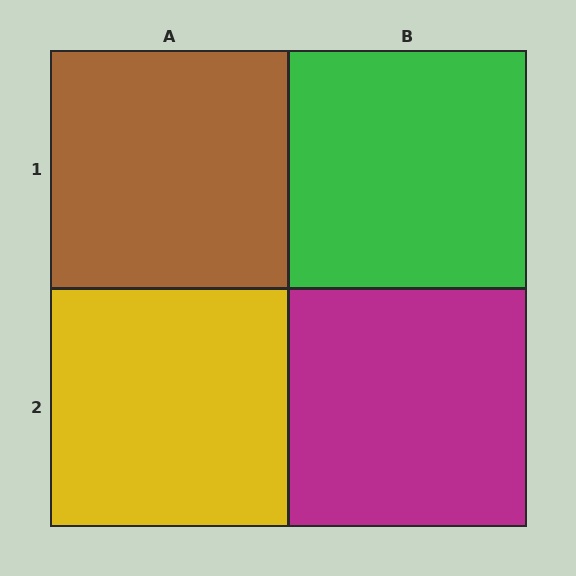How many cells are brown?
1 cell is brown.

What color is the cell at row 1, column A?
Brown.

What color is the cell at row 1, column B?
Green.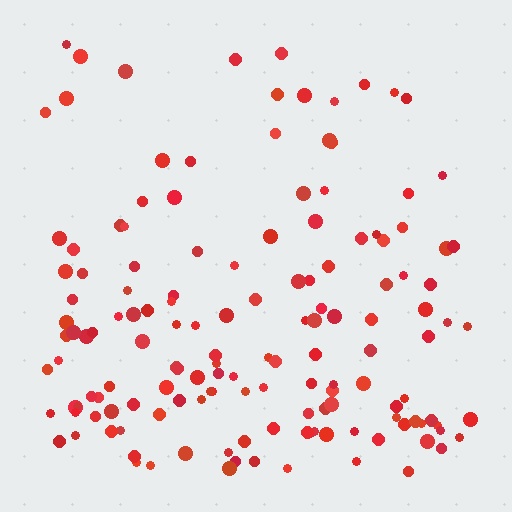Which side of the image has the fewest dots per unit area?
The top.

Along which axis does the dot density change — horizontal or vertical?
Vertical.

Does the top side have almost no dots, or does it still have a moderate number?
Still a moderate number, just noticeably fewer than the bottom.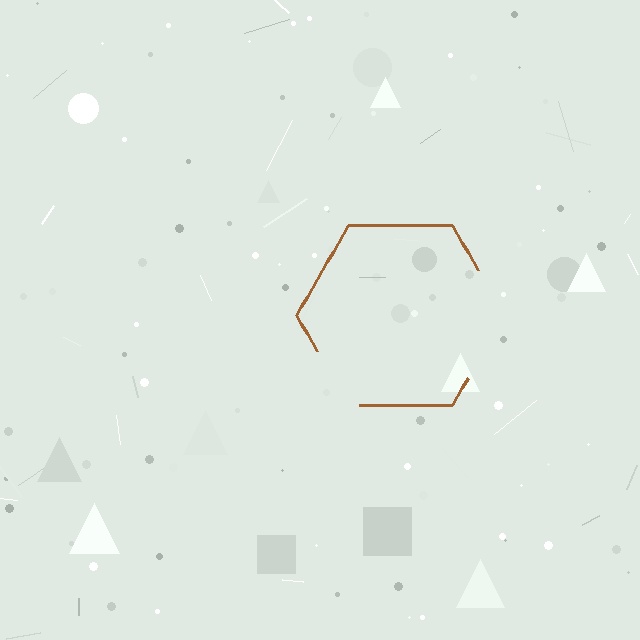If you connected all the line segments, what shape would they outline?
They would outline a hexagon.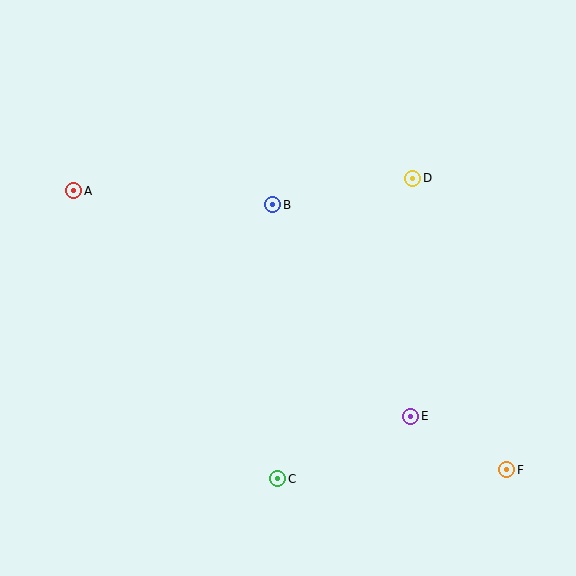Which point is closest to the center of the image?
Point B at (273, 205) is closest to the center.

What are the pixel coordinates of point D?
Point D is at (413, 178).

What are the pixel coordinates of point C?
Point C is at (278, 479).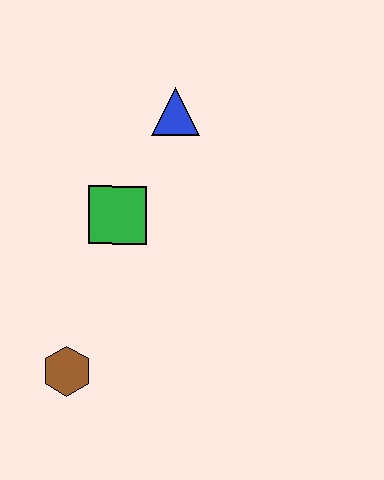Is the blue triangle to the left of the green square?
No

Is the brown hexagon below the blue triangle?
Yes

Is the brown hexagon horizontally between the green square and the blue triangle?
No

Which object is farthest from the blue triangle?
The brown hexagon is farthest from the blue triangle.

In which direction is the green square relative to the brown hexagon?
The green square is above the brown hexagon.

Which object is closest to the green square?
The blue triangle is closest to the green square.